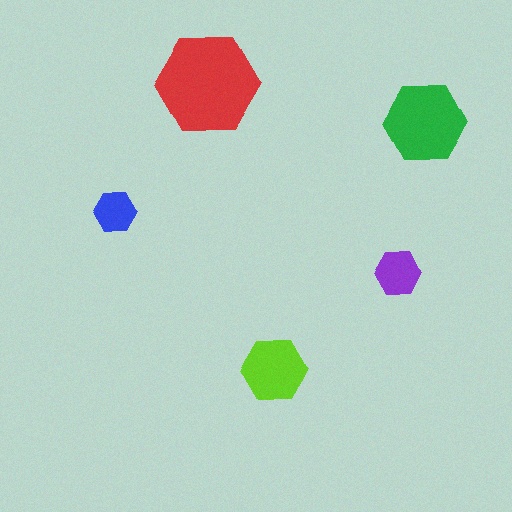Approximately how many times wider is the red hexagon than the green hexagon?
About 1.5 times wider.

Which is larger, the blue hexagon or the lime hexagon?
The lime one.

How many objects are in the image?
There are 5 objects in the image.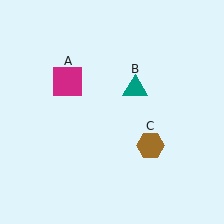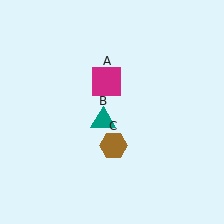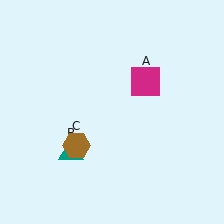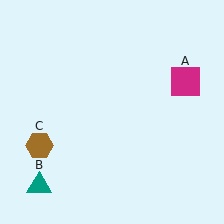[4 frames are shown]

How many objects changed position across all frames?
3 objects changed position: magenta square (object A), teal triangle (object B), brown hexagon (object C).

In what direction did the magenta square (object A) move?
The magenta square (object A) moved right.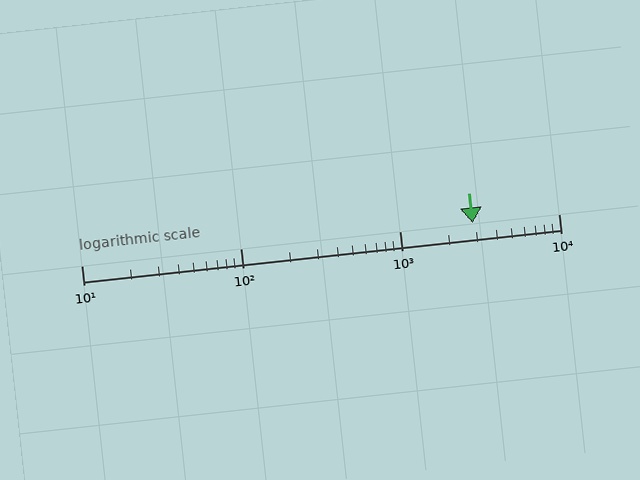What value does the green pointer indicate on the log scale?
The pointer indicates approximately 2900.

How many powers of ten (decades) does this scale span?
The scale spans 3 decades, from 10 to 10000.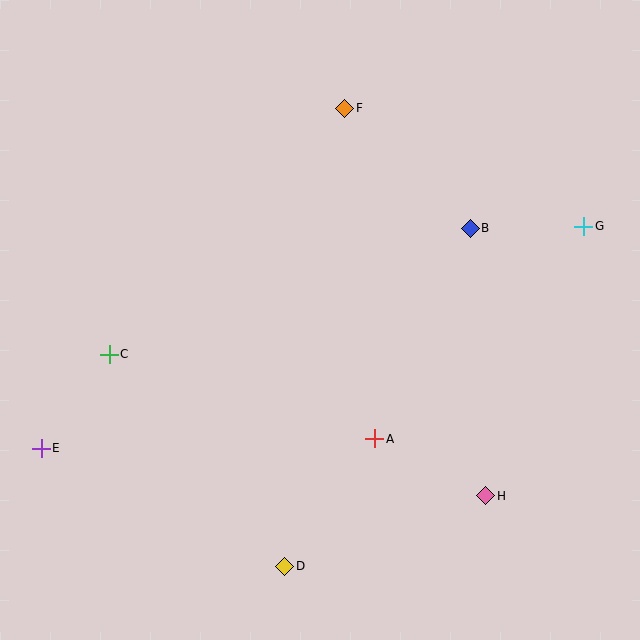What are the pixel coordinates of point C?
Point C is at (109, 354).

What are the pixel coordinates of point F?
Point F is at (345, 108).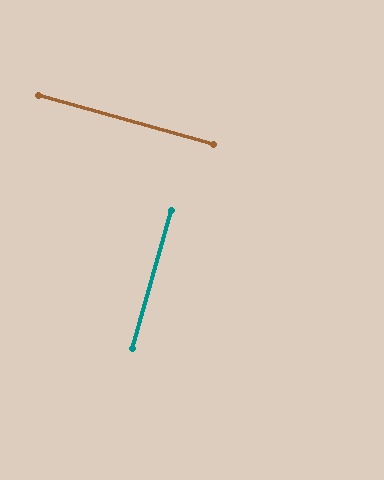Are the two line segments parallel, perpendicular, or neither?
Perpendicular — they meet at approximately 90°.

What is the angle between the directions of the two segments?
Approximately 90 degrees.